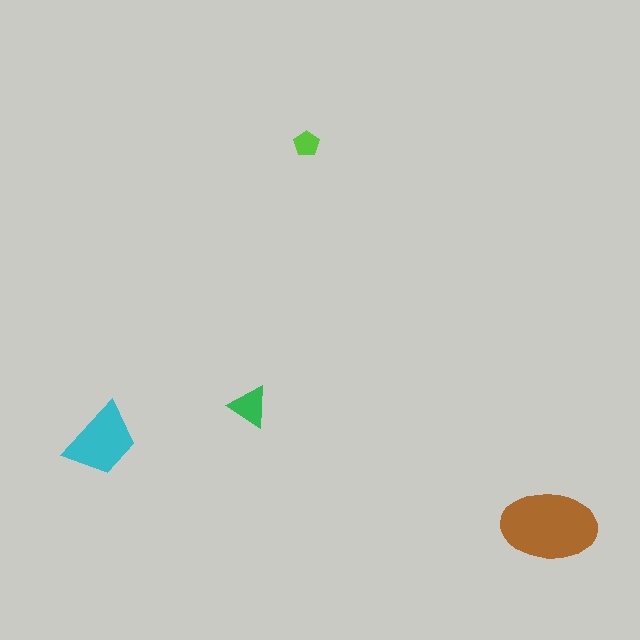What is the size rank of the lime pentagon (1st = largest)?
4th.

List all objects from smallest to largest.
The lime pentagon, the green triangle, the cyan trapezoid, the brown ellipse.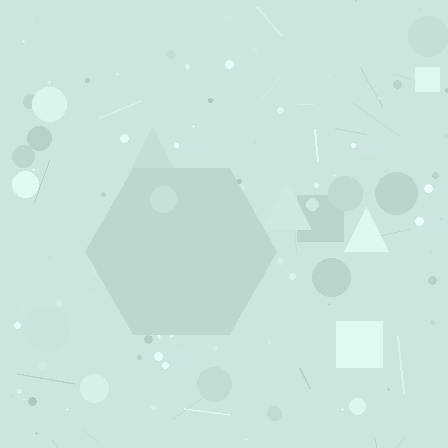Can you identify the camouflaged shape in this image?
The camouflaged shape is a hexagon.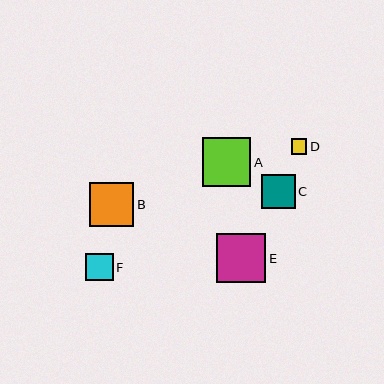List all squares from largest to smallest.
From largest to smallest: E, A, B, C, F, D.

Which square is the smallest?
Square D is the smallest with a size of approximately 15 pixels.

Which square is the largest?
Square E is the largest with a size of approximately 49 pixels.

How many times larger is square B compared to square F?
Square B is approximately 1.6 times the size of square F.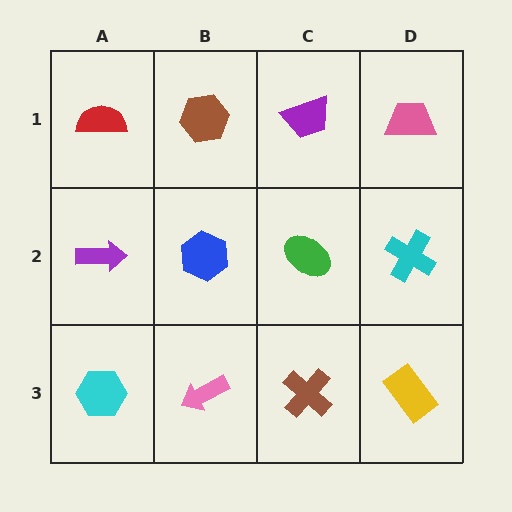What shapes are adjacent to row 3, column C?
A green ellipse (row 2, column C), a pink arrow (row 3, column B), a yellow rectangle (row 3, column D).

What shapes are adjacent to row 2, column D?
A pink trapezoid (row 1, column D), a yellow rectangle (row 3, column D), a green ellipse (row 2, column C).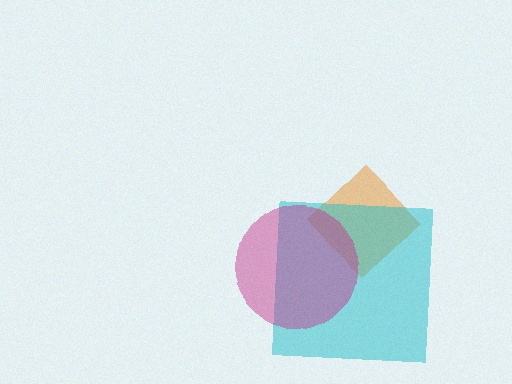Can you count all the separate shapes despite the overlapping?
Yes, there are 3 separate shapes.